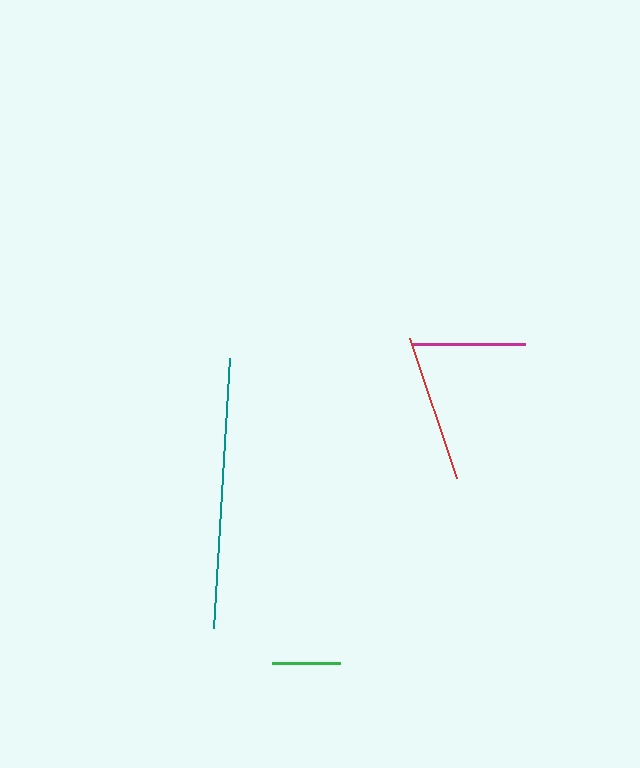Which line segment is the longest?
The teal line is the longest at approximately 270 pixels.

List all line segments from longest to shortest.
From longest to shortest: teal, red, magenta, green.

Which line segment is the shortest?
The green line is the shortest at approximately 68 pixels.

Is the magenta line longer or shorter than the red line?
The red line is longer than the magenta line.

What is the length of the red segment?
The red segment is approximately 147 pixels long.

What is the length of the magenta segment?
The magenta segment is approximately 112 pixels long.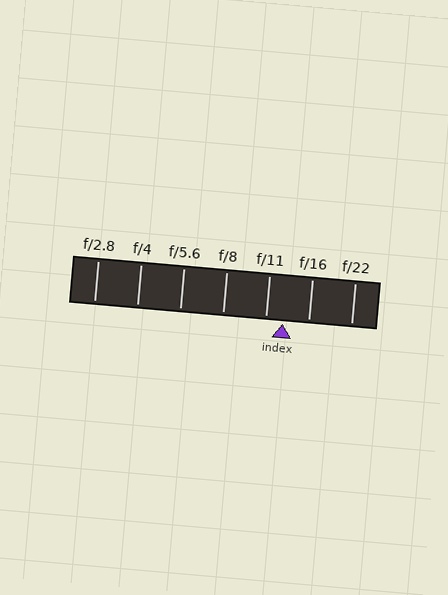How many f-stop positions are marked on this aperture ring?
There are 7 f-stop positions marked.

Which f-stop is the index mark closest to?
The index mark is closest to f/11.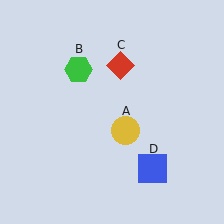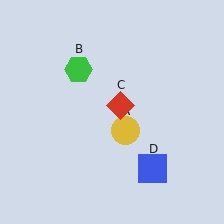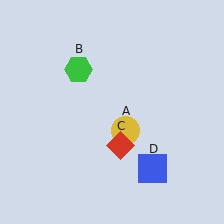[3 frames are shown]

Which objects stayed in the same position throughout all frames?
Yellow circle (object A) and green hexagon (object B) and blue square (object D) remained stationary.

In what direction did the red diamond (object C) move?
The red diamond (object C) moved down.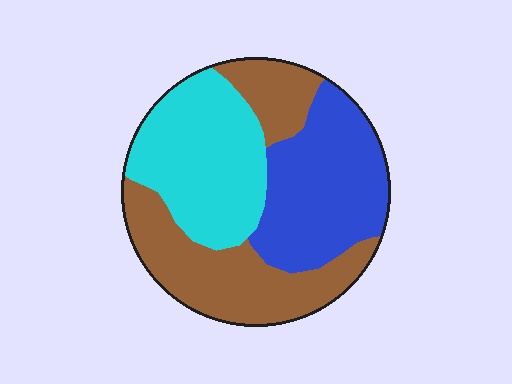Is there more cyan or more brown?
Brown.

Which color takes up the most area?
Brown, at roughly 35%.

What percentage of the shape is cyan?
Cyan covers 31% of the shape.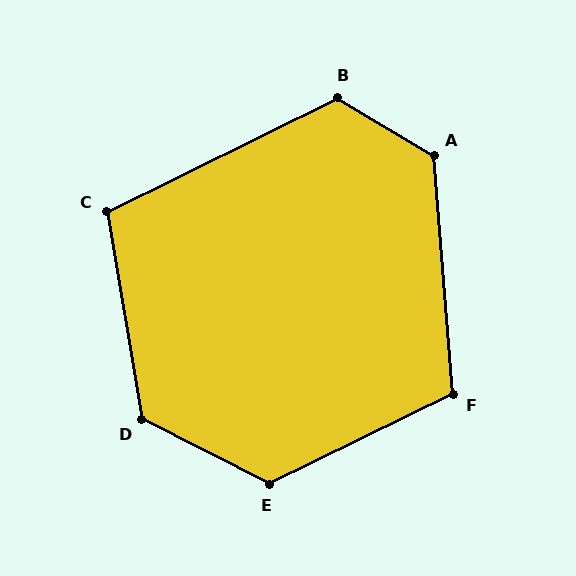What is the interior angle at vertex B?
Approximately 122 degrees (obtuse).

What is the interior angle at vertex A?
Approximately 126 degrees (obtuse).